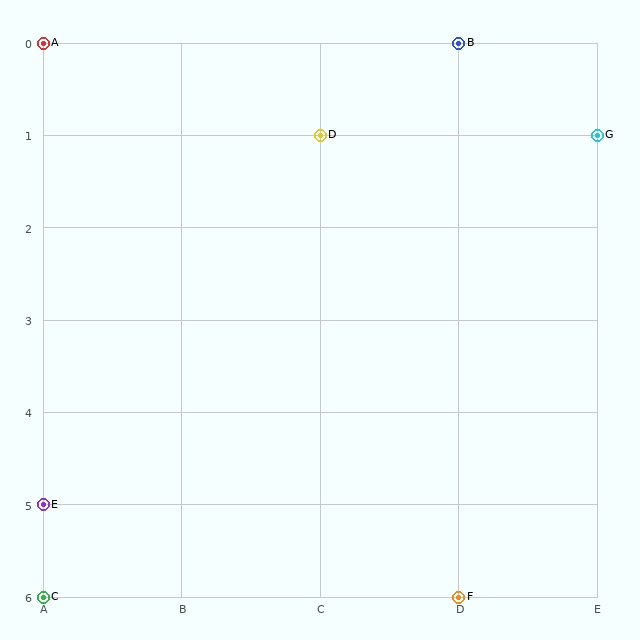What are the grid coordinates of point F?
Point F is at grid coordinates (D, 6).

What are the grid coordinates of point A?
Point A is at grid coordinates (A, 0).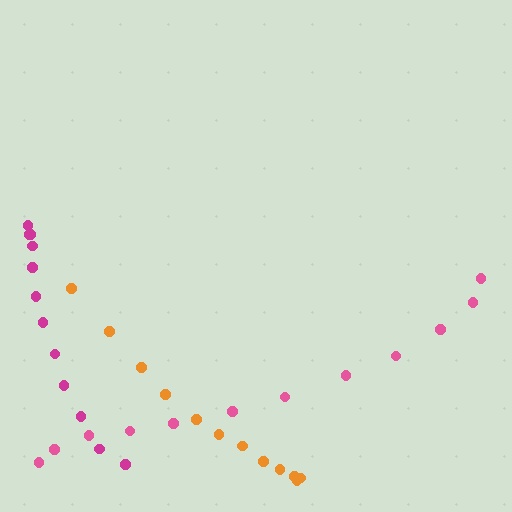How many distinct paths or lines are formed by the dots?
There are 3 distinct paths.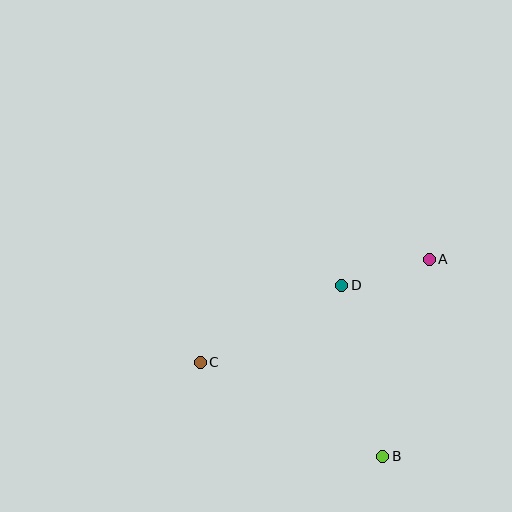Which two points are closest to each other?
Points A and D are closest to each other.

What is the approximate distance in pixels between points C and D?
The distance between C and D is approximately 161 pixels.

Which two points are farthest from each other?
Points A and C are farthest from each other.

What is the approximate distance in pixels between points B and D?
The distance between B and D is approximately 176 pixels.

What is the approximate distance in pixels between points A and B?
The distance between A and B is approximately 203 pixels.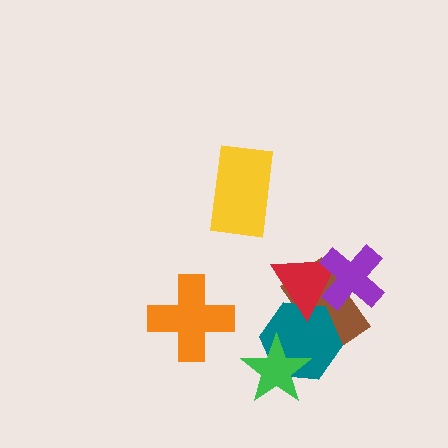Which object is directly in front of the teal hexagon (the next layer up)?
The red triangle is directly in front of the teal hexagon.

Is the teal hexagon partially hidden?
Yes, it is partially covered by another shape.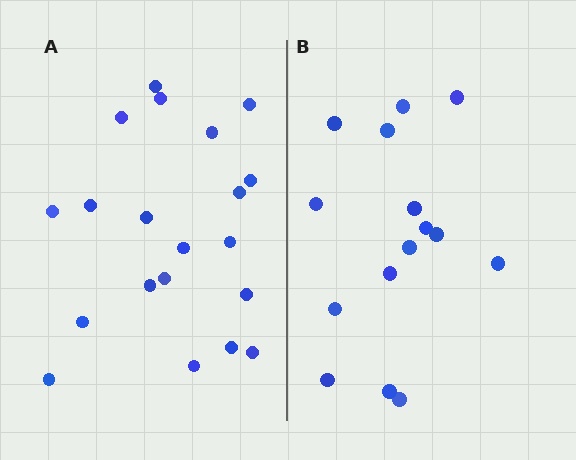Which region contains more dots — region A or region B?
Region A (the left region) has more dots.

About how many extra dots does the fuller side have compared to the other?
Region A has about 5 more dots than region B.